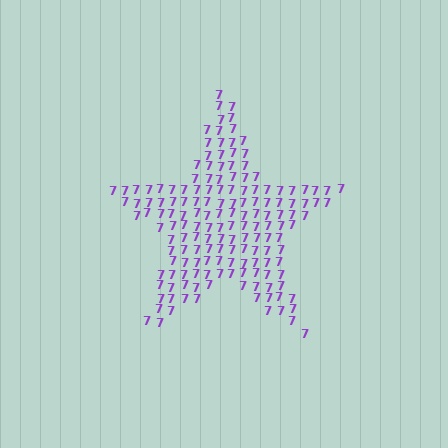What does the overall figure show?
The overall figure shows a star.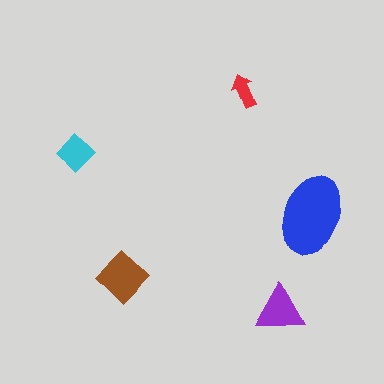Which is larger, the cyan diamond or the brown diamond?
The brown diamond.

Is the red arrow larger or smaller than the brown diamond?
Smaller.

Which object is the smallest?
The red arrow.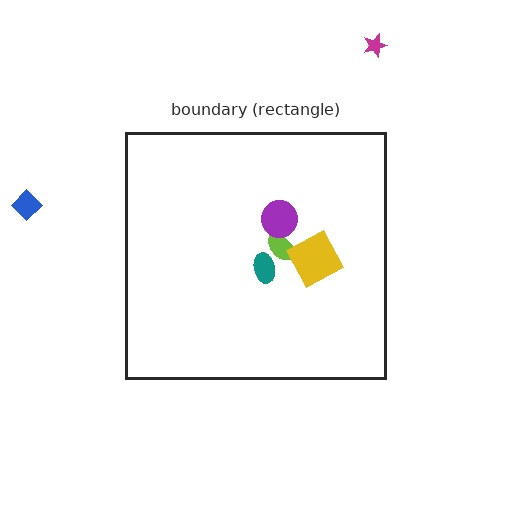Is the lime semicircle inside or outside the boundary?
Inside.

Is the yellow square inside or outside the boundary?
Inside.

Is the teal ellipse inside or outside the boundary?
Inside.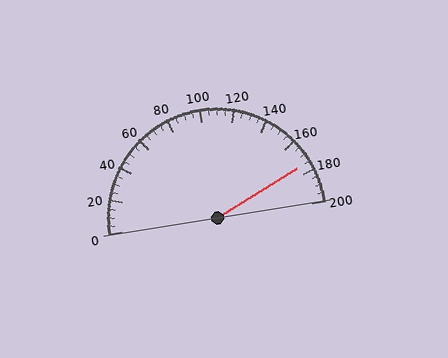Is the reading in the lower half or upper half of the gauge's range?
The reading is in the upper half of the range (0 to 200).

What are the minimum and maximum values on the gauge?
The gauge ranges from 0 to 200.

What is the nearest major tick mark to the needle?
The nearest major tick mark is 180.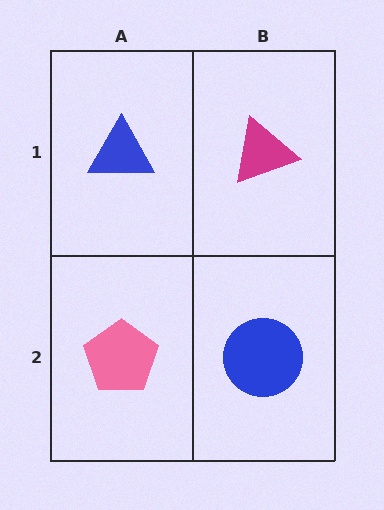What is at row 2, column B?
A blue circle.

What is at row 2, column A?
A pink pentagon.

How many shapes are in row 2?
2 shapes.